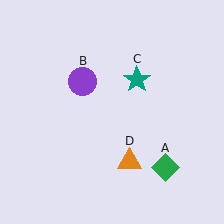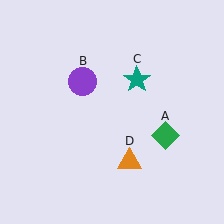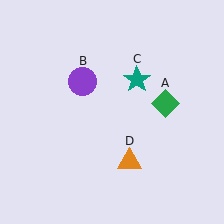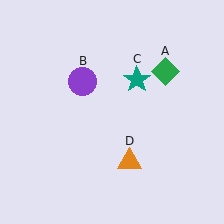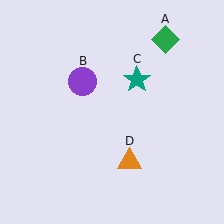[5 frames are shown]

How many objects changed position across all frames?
1 object changed position: green diamond (object A).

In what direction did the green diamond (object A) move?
The green diamond (object A) moved up.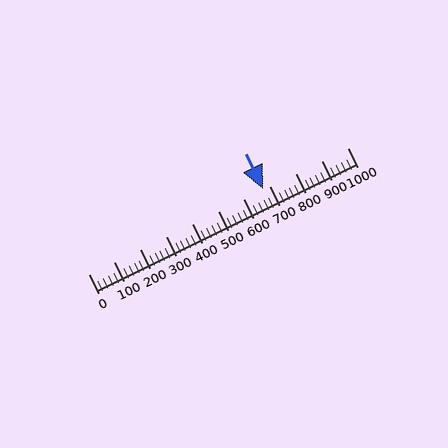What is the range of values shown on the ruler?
The ruler shows values from 0 to 1000.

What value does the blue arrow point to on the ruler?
The blue arrow points to approximately 674.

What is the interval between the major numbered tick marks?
The major tick marks are spaced 100 units apart.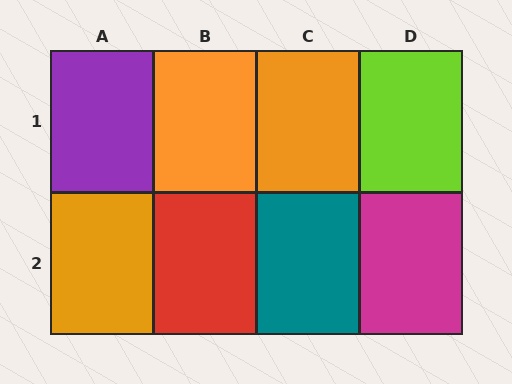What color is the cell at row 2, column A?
Orange.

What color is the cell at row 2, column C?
Teal.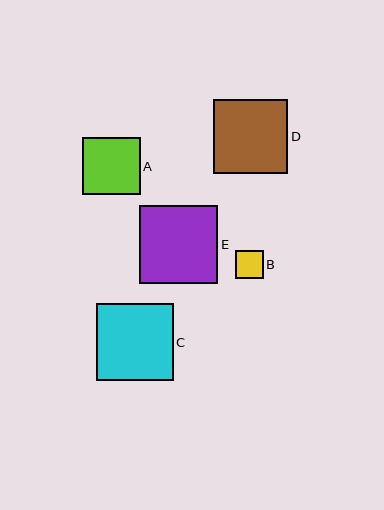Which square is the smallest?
Square B is the smallest with a size of approximately 27 pixels.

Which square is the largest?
Square E is the largest with a size of approximately 78 pixels.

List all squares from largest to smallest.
From largest to smallest: E, C, D, A, B.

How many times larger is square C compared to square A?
Square C is approximately 1.3 times the size of square A.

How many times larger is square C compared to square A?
Square C is approximately 1.3 times the size of square A.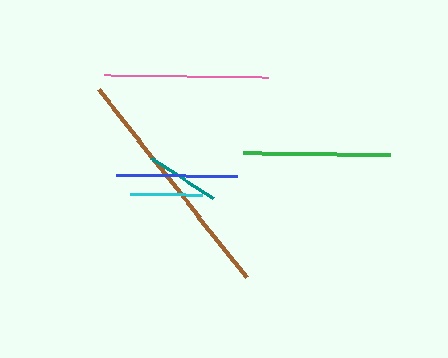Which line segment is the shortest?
The cyan line is the shortest at approximately 72 pixels.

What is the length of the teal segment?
The teal segment is approximately 73 pixels long.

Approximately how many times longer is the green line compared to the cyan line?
The green line is approximately 2.0 times the length of the cyan line.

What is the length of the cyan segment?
The cyan segment is approximately 72 pixels long.